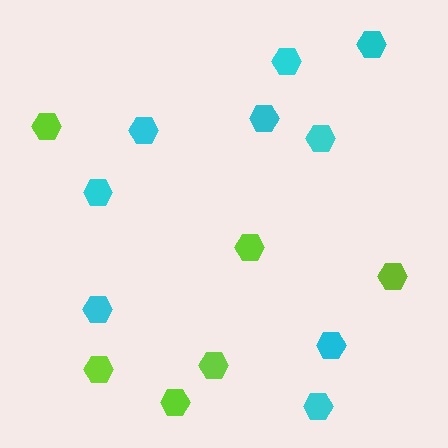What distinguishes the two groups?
There are 2 groups: one group of lime hexagons (6) and one group of cyan hexagons (9).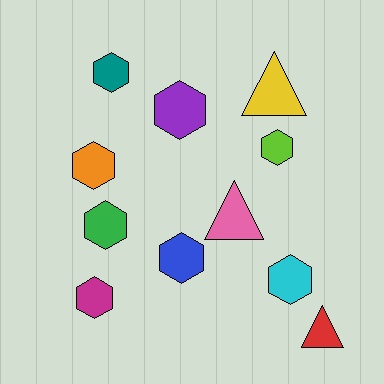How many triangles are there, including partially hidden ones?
There are 3 triangles.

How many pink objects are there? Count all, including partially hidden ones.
There is 1 pink object.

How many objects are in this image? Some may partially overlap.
There are 11 objects.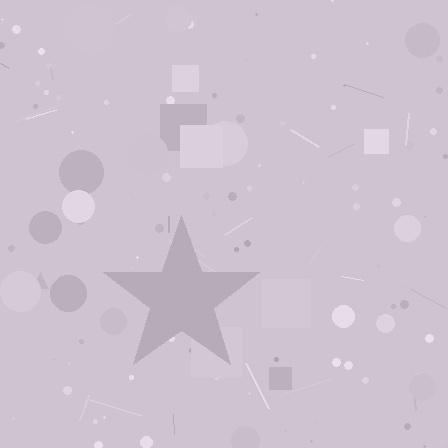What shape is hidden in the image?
A star is hidden in the image.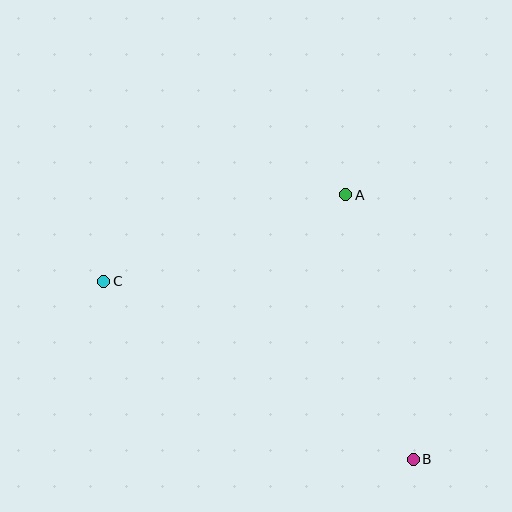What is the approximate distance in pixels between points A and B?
The distance between A and B is approximately 273 pixels.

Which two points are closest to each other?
Points A and C are closest to each other.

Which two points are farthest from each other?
Points B and C are farthest from each other.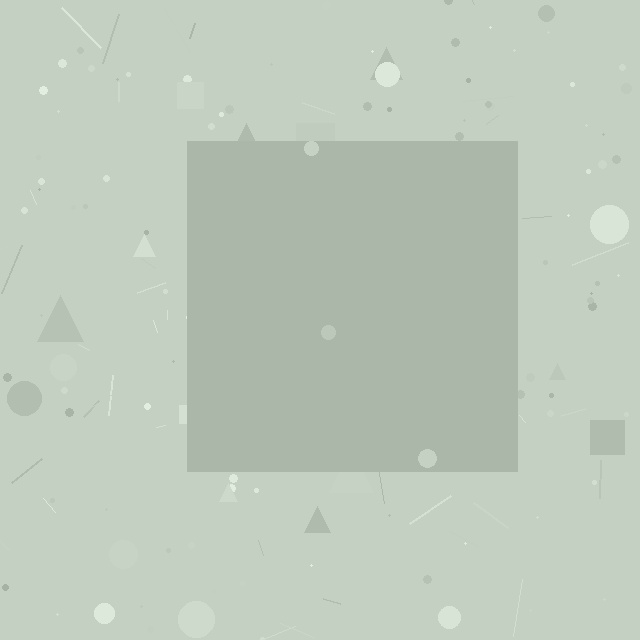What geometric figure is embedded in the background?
A square is embedded in the background.